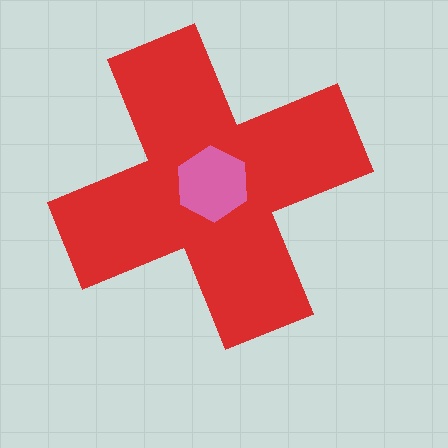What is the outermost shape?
The red cross.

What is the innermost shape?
The pink hexagon.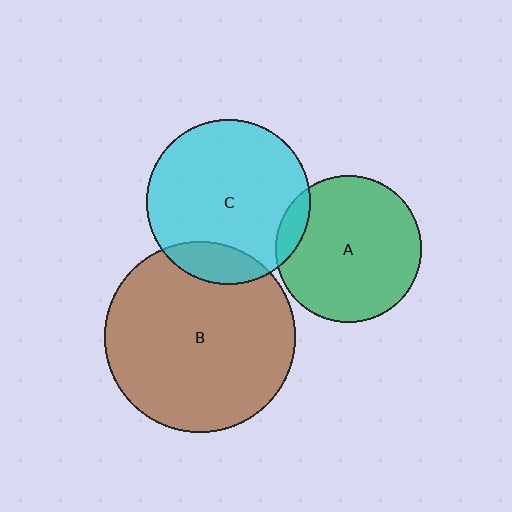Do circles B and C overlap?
Yes.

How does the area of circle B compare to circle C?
Approximately 1.3 times.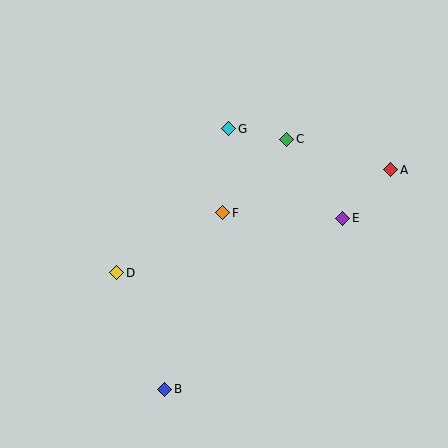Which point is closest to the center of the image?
Point F at (223, 213) is closest to the center.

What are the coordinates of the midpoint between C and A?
The midpoint between C and A is at (339, 155).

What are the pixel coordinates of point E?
Point E is at (343, 218).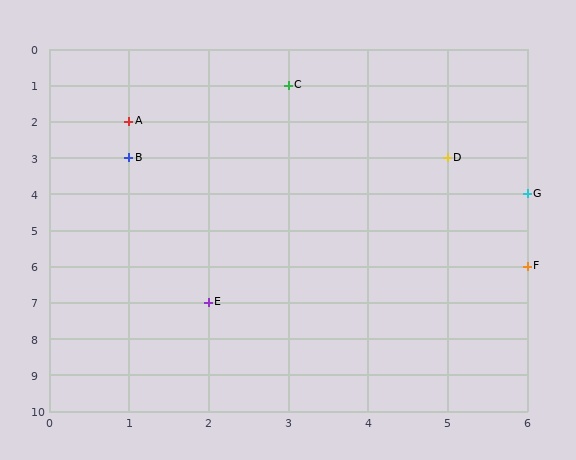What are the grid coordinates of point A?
Point A is at grid coordinates (1, 2).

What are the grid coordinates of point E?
Point E is at grid coordinates (2, 7).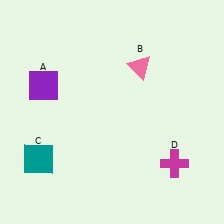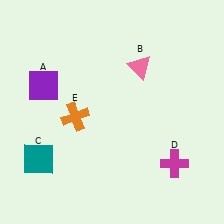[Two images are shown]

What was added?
An orange cross (E) was added in Image 2.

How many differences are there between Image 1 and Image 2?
There is 1 difference between the two images.